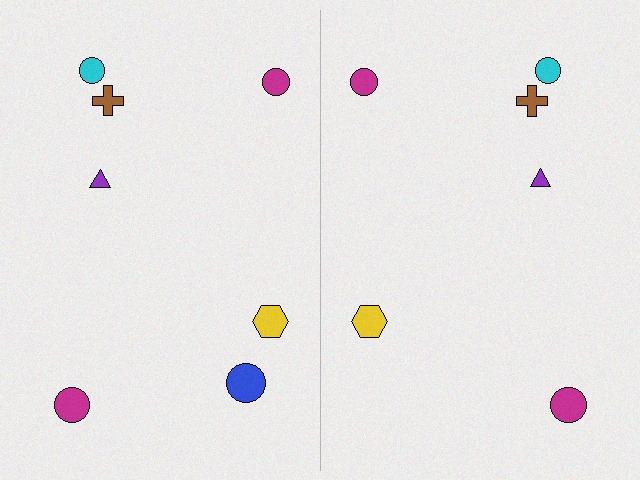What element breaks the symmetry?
A blue circle is missing from the right side.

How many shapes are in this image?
There are 13 shapes in this image.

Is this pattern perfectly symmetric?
No, the pattern is not perfectly symmetric. A blue circle is missing from the right side.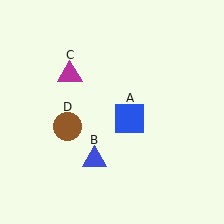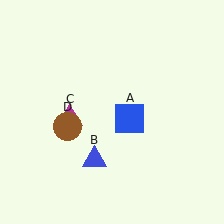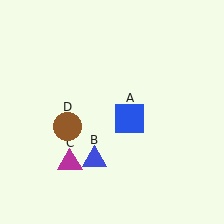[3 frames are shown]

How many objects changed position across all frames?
1 object changed position: magenta triangle (object C).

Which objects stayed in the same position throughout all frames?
Blue square (object A) and blue triangle (object B) and brown circle (object D) remained stationary.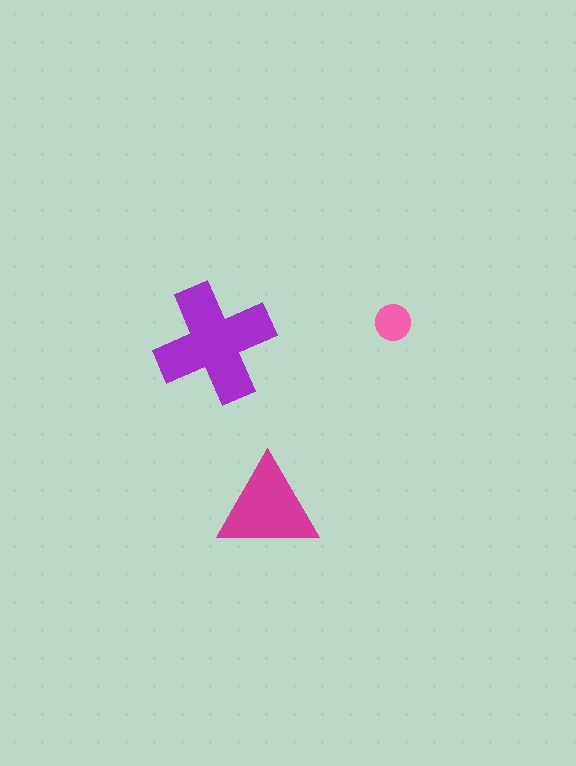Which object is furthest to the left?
The purple cross is leftmost.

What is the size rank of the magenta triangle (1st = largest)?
2nd.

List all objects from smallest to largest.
The pink circle, the magenta triangle, the purple cross.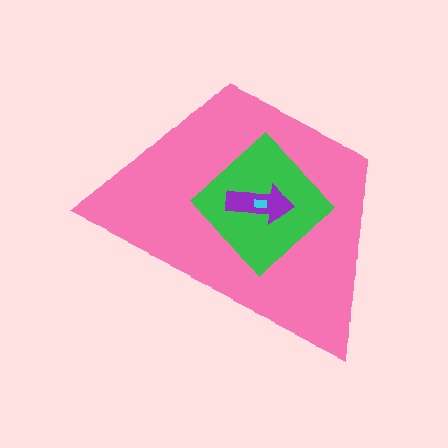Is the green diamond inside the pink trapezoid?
Yes.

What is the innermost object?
The cyan rectangle.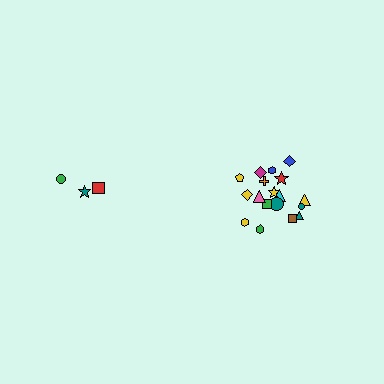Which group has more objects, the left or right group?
The right group.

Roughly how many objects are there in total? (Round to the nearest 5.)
Roughly 20 objects in total.